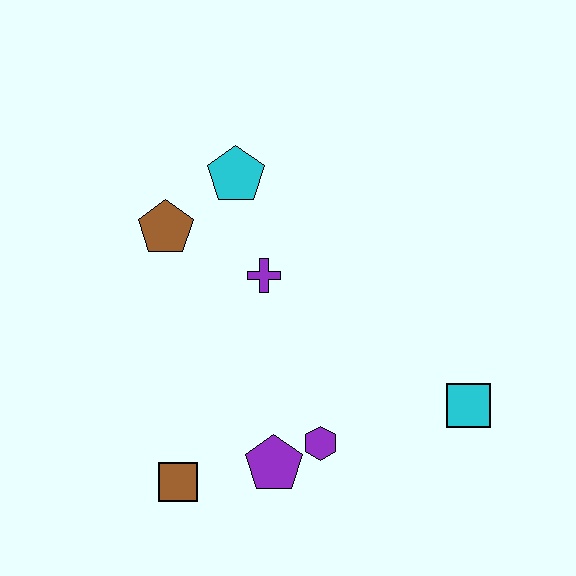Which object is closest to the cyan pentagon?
The brown pentagon is closest to the cyan pentagon.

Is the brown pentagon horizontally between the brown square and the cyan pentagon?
No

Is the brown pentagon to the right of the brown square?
No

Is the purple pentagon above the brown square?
Yes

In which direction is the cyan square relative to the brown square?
The cyan square is to the right of the brown square.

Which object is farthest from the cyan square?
The brown pentagon is farthest from the cyan square.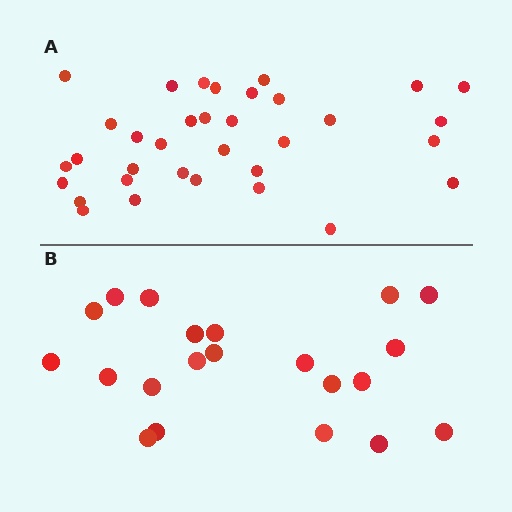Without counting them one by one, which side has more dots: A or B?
Region A (the top region) has more dots.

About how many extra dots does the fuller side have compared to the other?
Region A has approximately 15 more dots than region B.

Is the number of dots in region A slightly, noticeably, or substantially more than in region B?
Region A has substantially more. The ratio is roughly 1.6 to 1.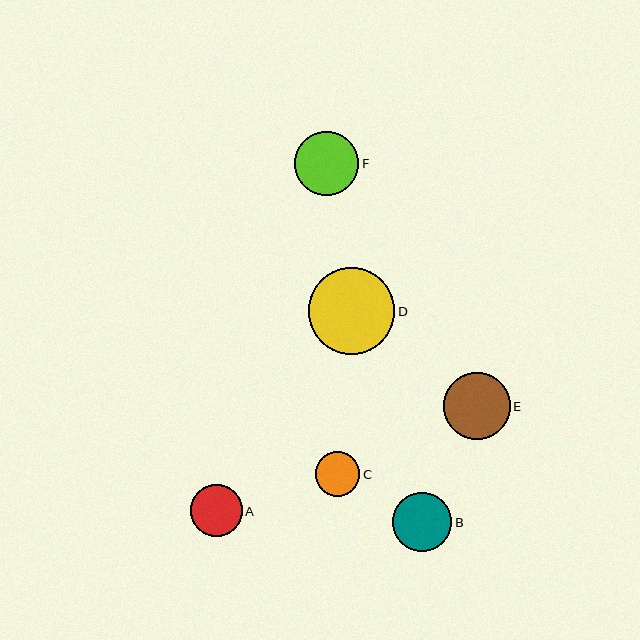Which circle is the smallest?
Circle C is the smallest with a size of approximately 44 pixels.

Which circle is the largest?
Circle D is the largest with a size of approximately 87 pixels.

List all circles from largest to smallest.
From largest to smallest: D, E, F, B, A, C.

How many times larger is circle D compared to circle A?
Circle D is approximately 1.7 times the size of circle A.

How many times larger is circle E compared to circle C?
Circle E is approximately 1.5 times the size of circle C.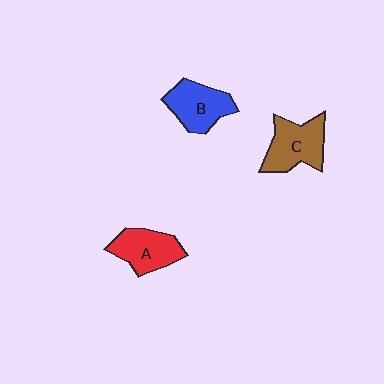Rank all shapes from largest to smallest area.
From largest to smallest: C (brown), B (blue), A (red).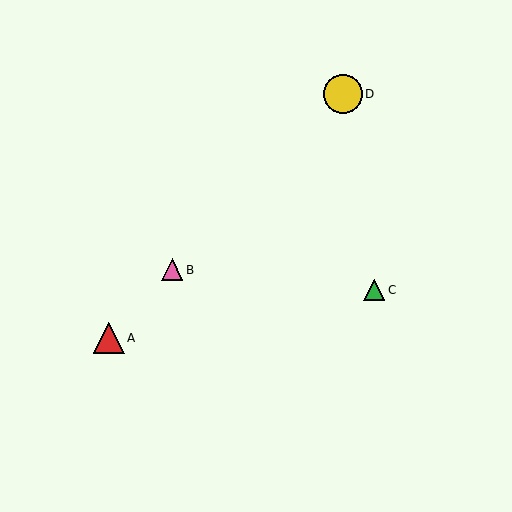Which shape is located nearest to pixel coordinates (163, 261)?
The pink triangle (labeled B) at (172, 270) is nearest to that location.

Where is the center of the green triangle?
The center of the green triangle is at (374, 290).